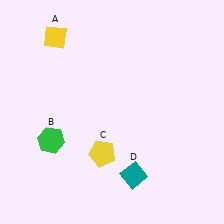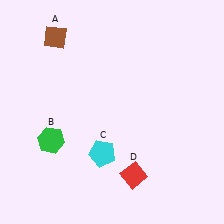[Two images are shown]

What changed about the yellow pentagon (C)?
In Image 1, C is yellow. In Image 2, it changed to cyan.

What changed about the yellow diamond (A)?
In Image 1, A is yellow. In Image 2, it changed to brown.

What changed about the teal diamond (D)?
In Image 1, D is teal. In Image 2, it changed to red.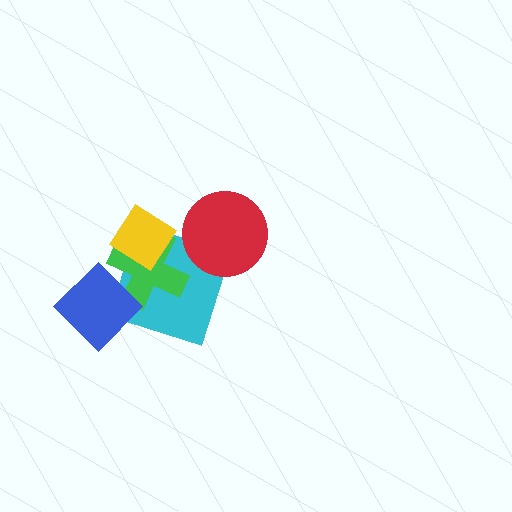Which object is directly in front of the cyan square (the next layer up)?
The red circle is directly in front of the cyan square.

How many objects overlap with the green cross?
3 objects overlap with the green cross.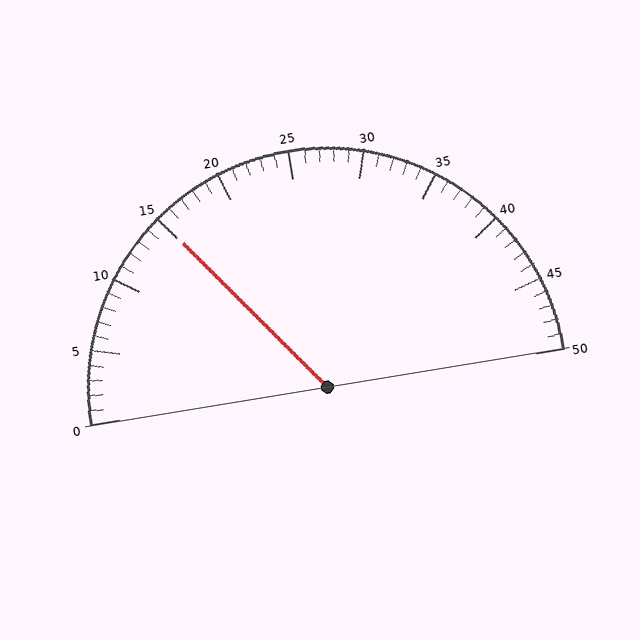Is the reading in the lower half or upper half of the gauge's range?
The reading is in the lower half of the range (0 to 50).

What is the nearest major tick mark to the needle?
The nearest major tick mark is 15.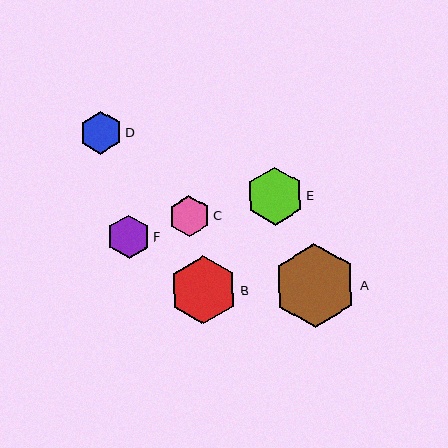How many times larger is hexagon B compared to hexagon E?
Hexagon B is approximately 1.2 times the size of hexagon E.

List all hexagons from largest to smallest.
From largest to smallest: A, B, E, F, D, C.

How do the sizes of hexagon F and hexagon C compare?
Hexagon F and hexagon C are approximately the same size.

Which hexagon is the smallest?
Hexagon C is the smallest with a size of approximately 41 pixels.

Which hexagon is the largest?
Hexagon A is the largest with a size of approximately 84 pixels.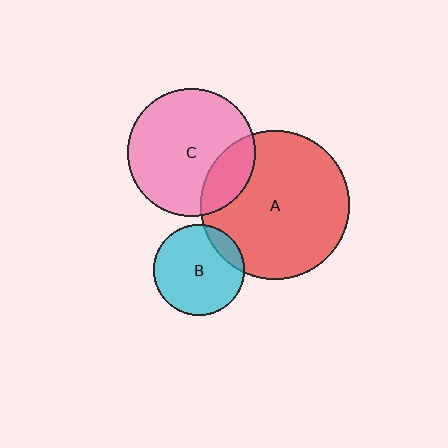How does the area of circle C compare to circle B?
Approximately 1.9 times.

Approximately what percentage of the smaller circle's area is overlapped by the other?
Approximately 15%.